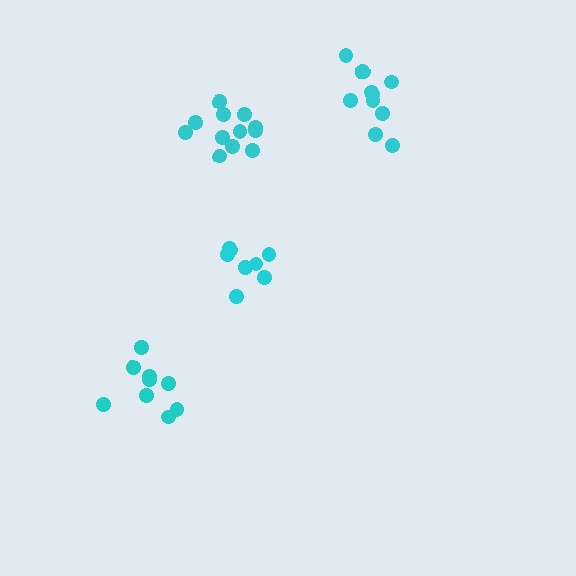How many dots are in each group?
Group 1: 11 dots, Group 2: 9 dots, Group 3: 12 dots, Group 4: 8 dots (40 total).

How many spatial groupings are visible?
There are 4 spatial groupings.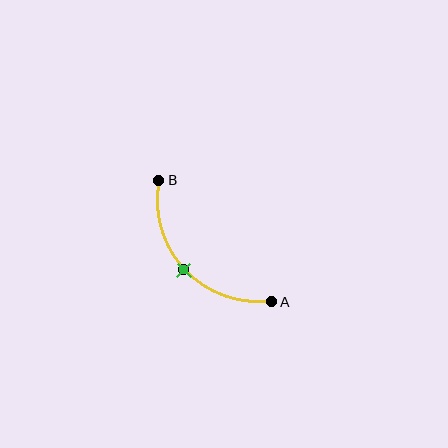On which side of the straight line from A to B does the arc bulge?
The arc bulges below and to the left of the straight line connecting A and B.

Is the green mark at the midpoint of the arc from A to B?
Yes. The green mark lies on the arc at equal arc-length from both A and B — it is the arc midpoint.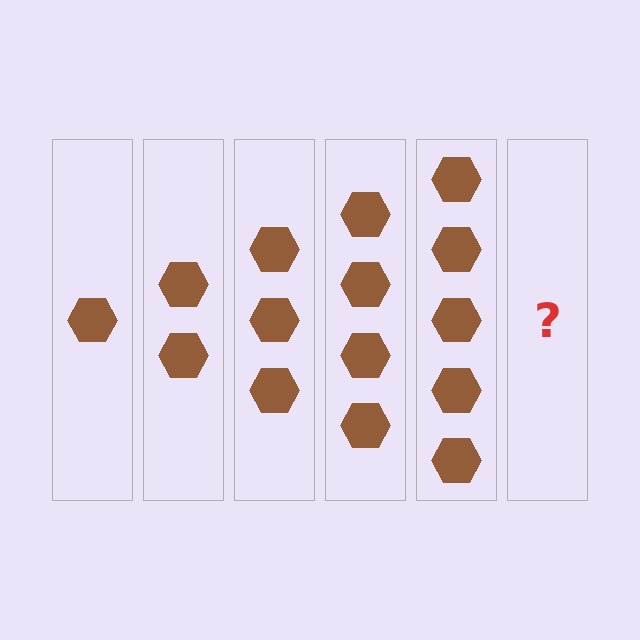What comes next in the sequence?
The next element should be 6 hexagons.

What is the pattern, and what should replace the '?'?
The pattern is that each step adds one more hexagon. The '?' should be 6 hexagons.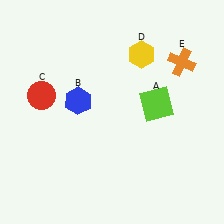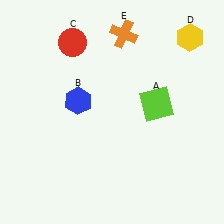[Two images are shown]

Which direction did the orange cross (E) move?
The orange cross (E) moved left.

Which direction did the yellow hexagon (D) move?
The yellow hexagon (D) moved right.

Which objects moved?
The objects that moved are: the red circle (C), the yellow hexagon (D), the orange cross (E).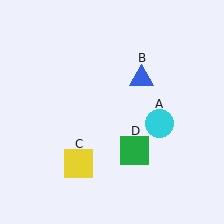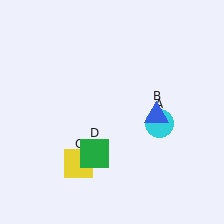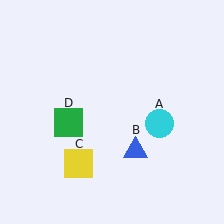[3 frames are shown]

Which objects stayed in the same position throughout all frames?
Cyan circle (object A) and yellow square (object C) remained stationary.